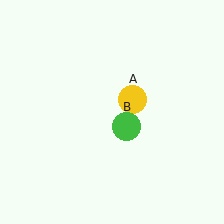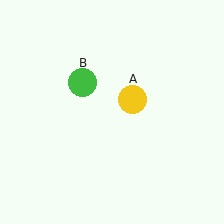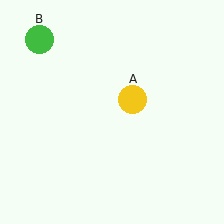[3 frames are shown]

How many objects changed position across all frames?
1 object changed position: green circle (object B).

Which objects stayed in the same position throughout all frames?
Yellow circle (object A) remained stationary.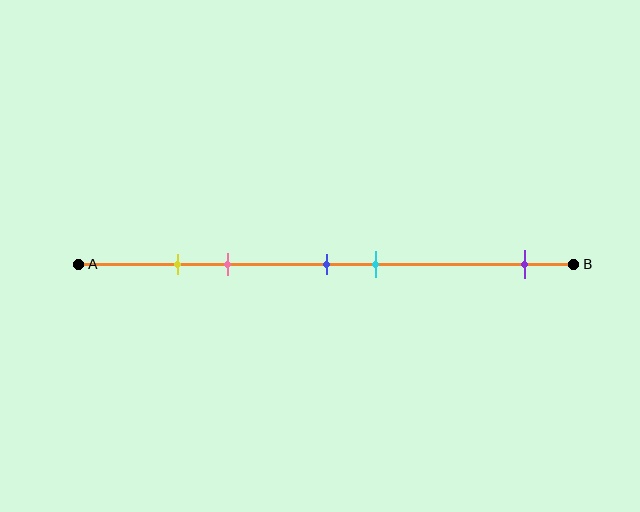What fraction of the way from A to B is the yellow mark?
The yellow mark is approximately 20% (0.2) of the way from A to B.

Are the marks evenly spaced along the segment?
No, the marks are not evenly spaced.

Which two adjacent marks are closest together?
The yellow and pink marks are the closest adjacent pair.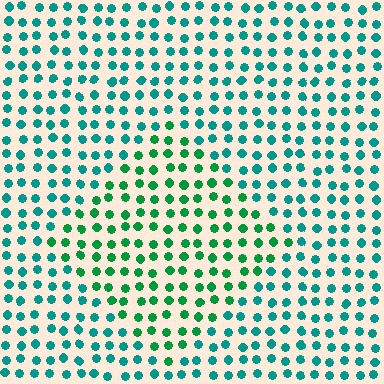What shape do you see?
I see a diamond.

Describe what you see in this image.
The image is filled with small teal elements in a uniform arrangement. A diamond-shaped region is visible where the elements are tinted to a slightly different hue, forming a subtle color boundary.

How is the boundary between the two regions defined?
The boundary is defined purely by a slight shift in hue (about 32 degrees). Spacing, size, and orientation are identical on both sides.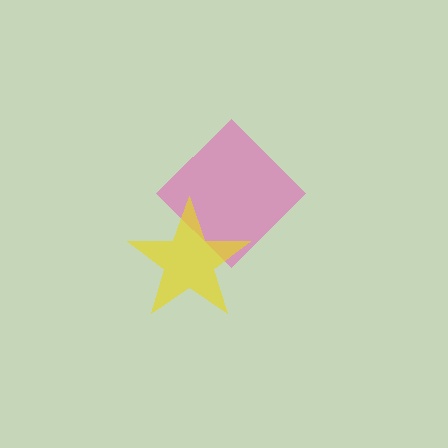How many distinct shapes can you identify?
There are 2 distinct shapes: a pink diamond, a yellow star.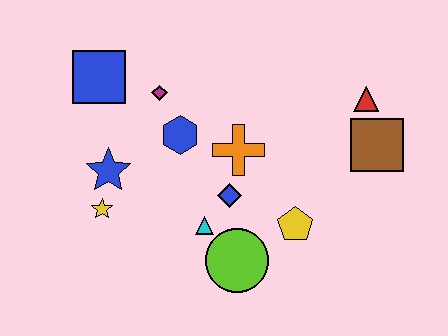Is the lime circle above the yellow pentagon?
No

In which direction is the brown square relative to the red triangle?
The brown square is below the red triangle.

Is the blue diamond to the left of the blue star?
No